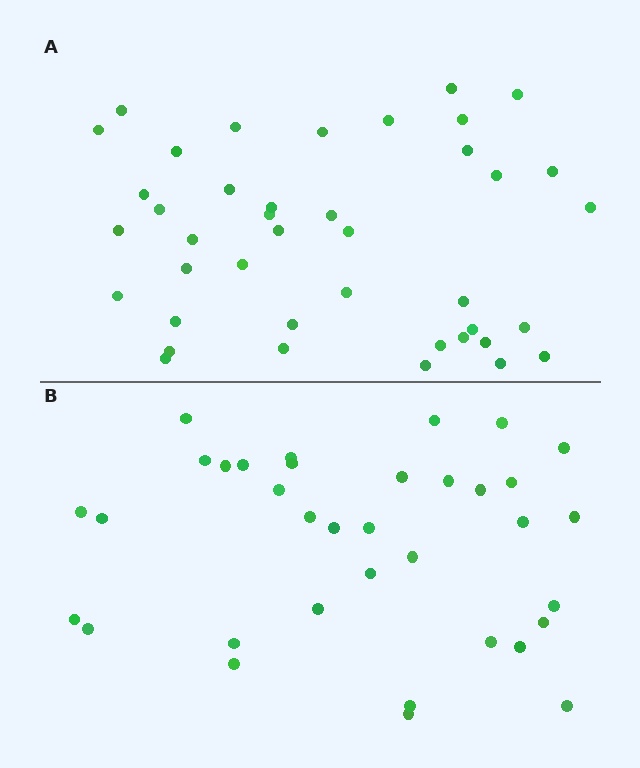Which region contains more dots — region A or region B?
Region A (the top region) has more dots.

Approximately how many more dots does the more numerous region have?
Region A has about 6 more dots than region B.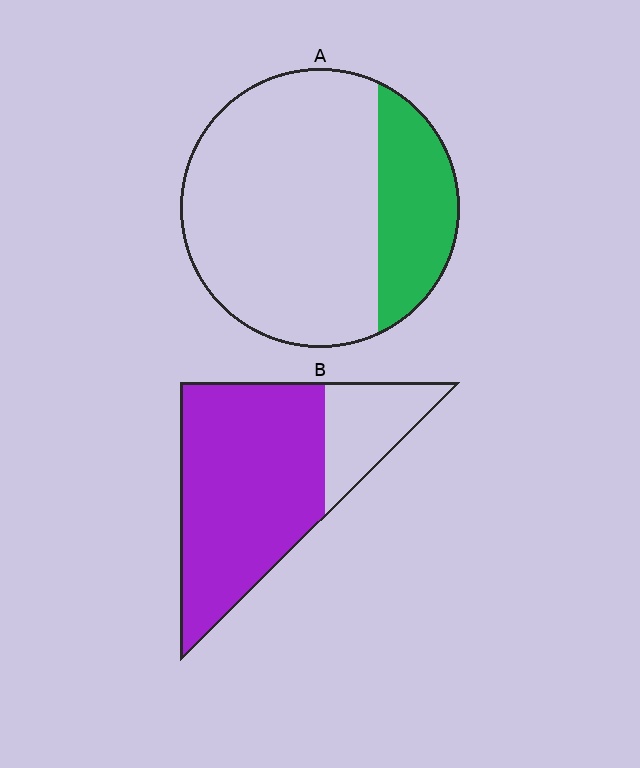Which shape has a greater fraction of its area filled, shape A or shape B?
Shape B.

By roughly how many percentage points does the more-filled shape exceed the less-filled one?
By roughly 50 percentage points (B over A).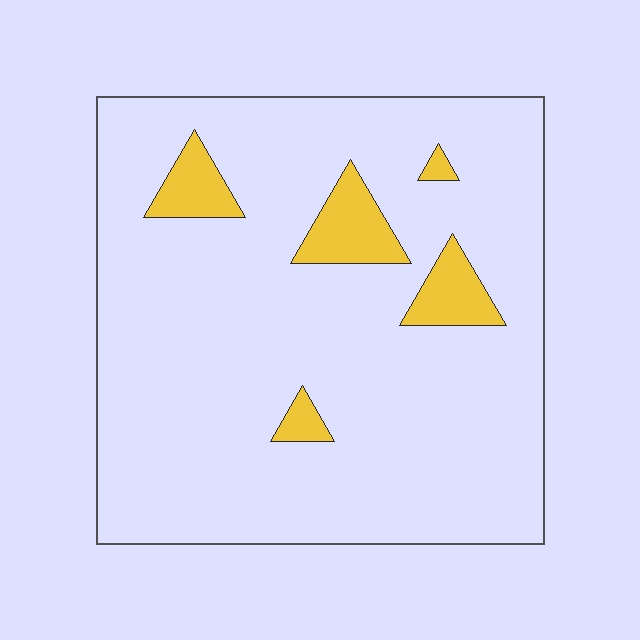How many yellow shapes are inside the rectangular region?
5.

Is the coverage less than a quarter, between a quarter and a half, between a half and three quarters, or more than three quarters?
Less than a quarter.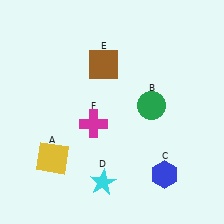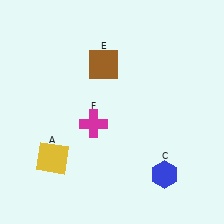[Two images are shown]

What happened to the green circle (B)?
The green circle (B) was removed in Image 2. It was in the top-right area of Image 1.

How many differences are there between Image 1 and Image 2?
There are 2 differences between the two images.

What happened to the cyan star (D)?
The cyan star (D) was removed in Image 2. It was in the bottom-left area of Image 1.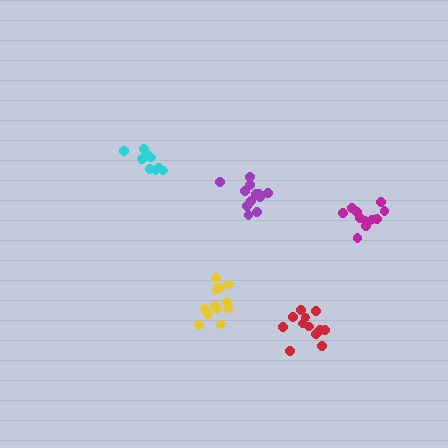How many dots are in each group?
Group 1: 9 dots, Group 2: 12 dots, Group 3: 12 dots, Group 4: 12 dots, Group 5: 12 dots (57 total).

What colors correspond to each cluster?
The clusters are colored: cyan, purple, yellow, red, magenta.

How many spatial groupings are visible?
There are 5 spatial groupings.